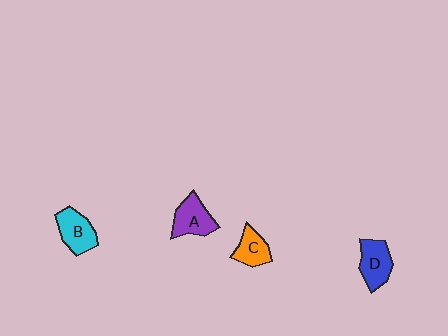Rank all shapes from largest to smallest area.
From largest to smallest: A (purple), D (blue), B (cyan), C (orange).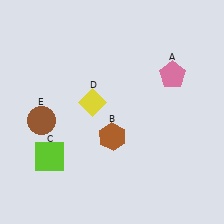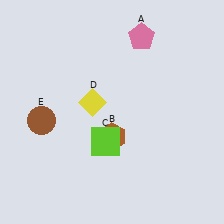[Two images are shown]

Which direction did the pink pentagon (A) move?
The pink pentagon (A) moved up.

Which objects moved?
The objects that moved are: the pink pentagon (A), the lime square (C).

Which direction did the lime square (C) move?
The lime square (C) moved right.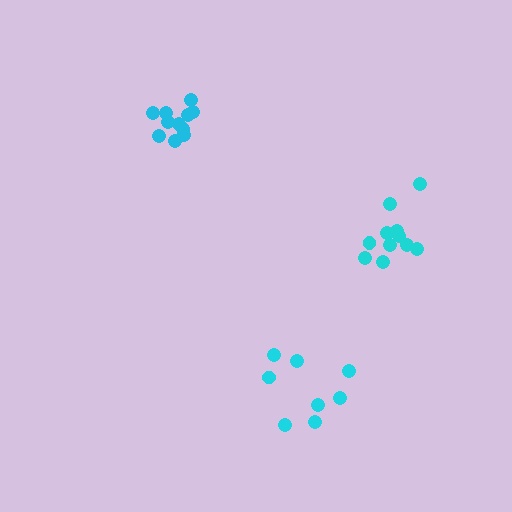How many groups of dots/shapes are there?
There are 3 groups.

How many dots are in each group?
Group 1: 11 dots, Group 2: 11 dots, Group 3: 8 dots (30 total).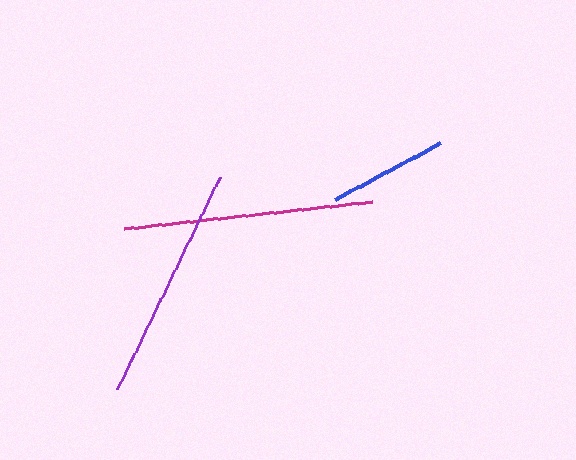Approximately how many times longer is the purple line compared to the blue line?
The purple line is approximately 2.0 times the length of the blue line.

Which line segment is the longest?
The magenta line is the longest at approximately 250 pixels.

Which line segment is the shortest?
The blue line is the shortest at approximately 119 pixels.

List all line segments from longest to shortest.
From longest to shortest: magenta, purple, blue.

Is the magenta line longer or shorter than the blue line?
The magenta line is longer than the blue line.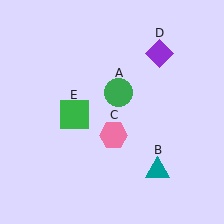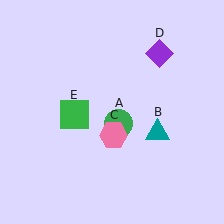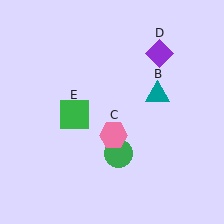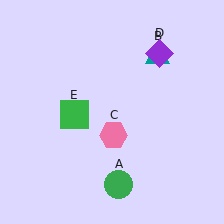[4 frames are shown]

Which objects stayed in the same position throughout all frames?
Pink hexagon (object C) and purple diamond (object D) and green square (object E) remained stationary.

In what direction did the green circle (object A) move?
The green circle (object A) moved down.